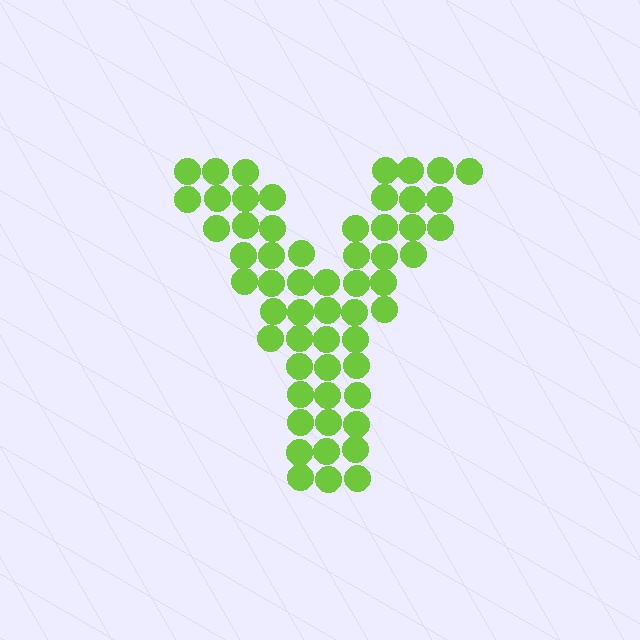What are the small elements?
The small elements are circles.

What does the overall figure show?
The overall figure shows the letter Y.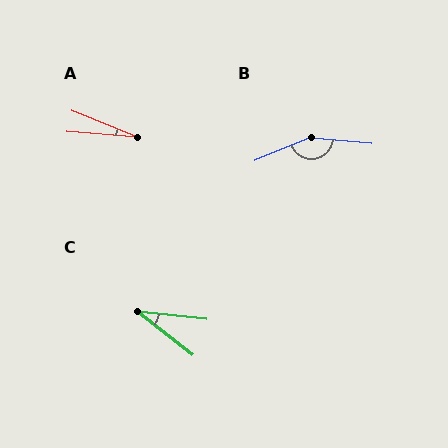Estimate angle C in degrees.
Approximately 32 degrees.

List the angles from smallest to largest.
A (17°), C (32°), B (152°).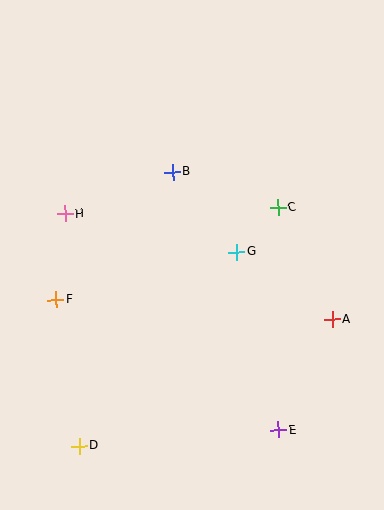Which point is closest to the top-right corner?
Point C is closest to the top-right corner.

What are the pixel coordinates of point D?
Point D is at (79, 446).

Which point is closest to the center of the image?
Point G at (237, 252) is closest to the center.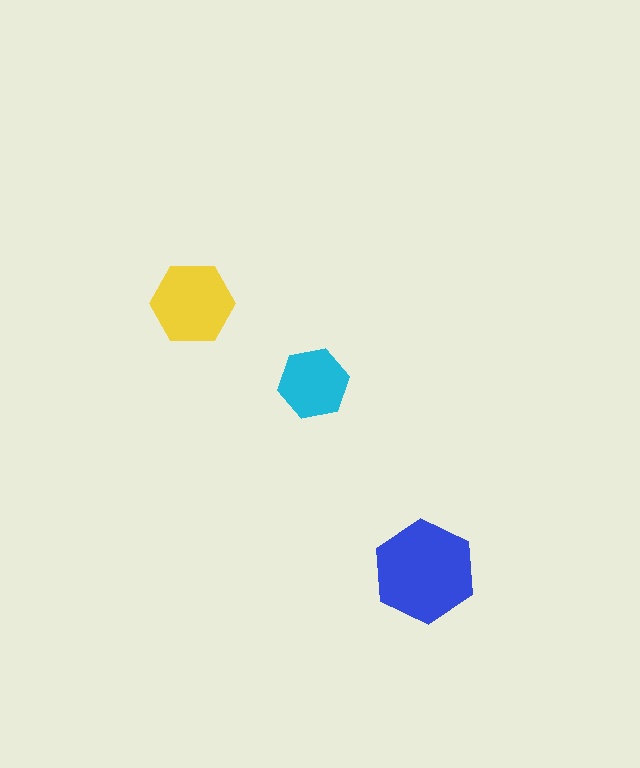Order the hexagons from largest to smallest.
the blue one, the yellow one, the cyan one.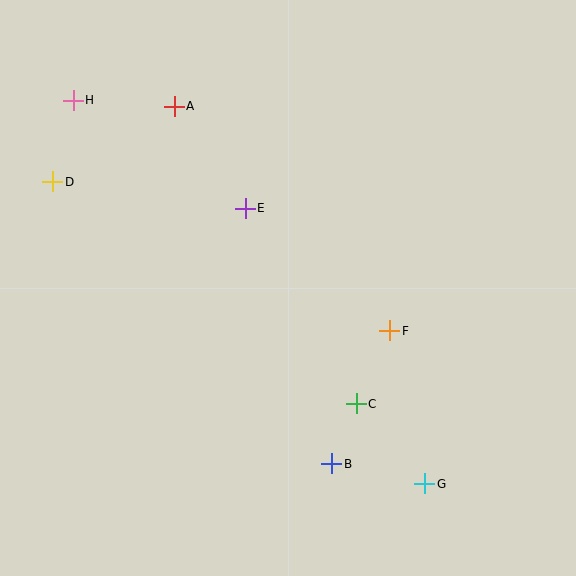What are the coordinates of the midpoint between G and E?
The midpoint between G and E is at (335, 346).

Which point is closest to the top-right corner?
Point F is closest to the top-right corner.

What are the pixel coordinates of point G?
Point G is at (425, 484).